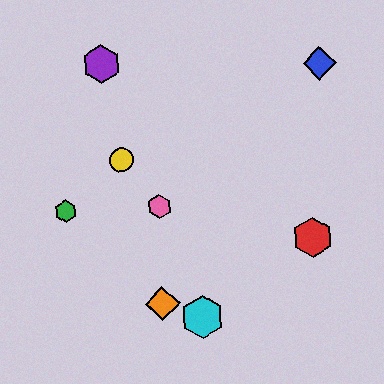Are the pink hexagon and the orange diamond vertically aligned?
Yes, both are at x≈159.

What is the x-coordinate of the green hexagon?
The green hexagon is at x≈66.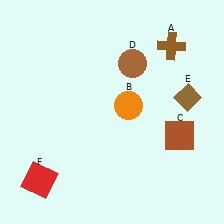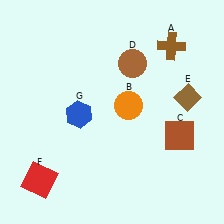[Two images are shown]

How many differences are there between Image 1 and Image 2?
There is 1 difference between the two images.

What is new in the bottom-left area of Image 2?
A blue hexagon (G) was added in the bottom-left area of Image 2.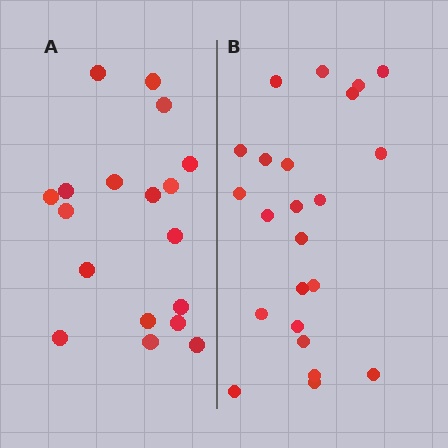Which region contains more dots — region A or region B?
Region B (the right region) has more dots.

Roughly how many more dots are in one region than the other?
Region B has about 5 more dots than region A.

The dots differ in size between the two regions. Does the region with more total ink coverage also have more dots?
No. Region A has more total ink coverage because its dots are larger, but region B actually contains more individual dots. Total area can be misleading — the number of items is what matters here.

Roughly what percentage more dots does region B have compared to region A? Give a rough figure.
About 30% more.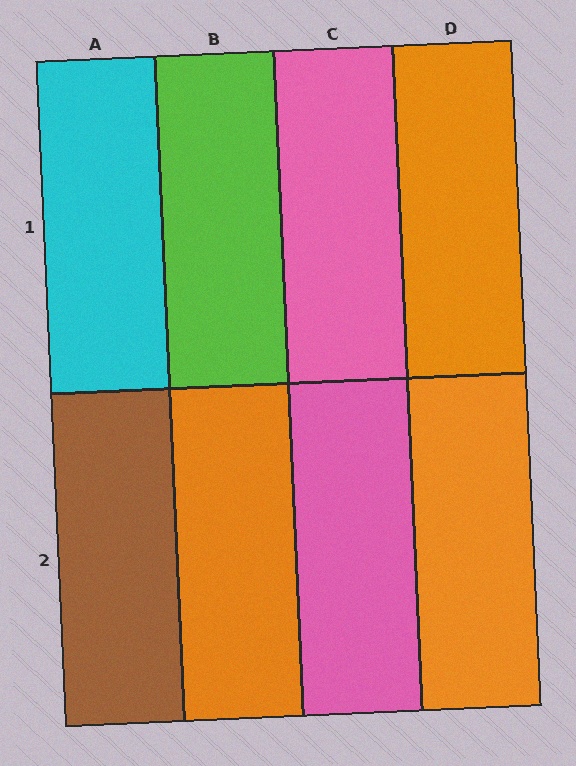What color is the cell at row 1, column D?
Orange.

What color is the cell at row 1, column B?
Lime.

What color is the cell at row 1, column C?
Pink.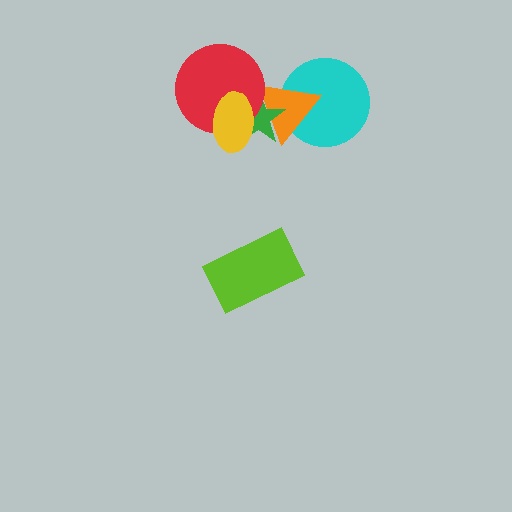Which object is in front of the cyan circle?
The orange triangle is in front of the cyan circle.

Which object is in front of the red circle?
The yellow ellipse is in front of the red circle.